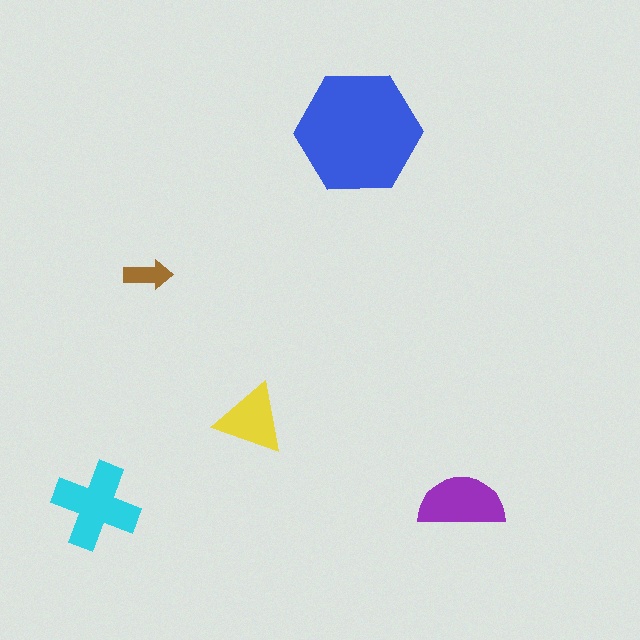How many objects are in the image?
There are 5 objects in the image.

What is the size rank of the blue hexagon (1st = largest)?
1st.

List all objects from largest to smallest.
The blue hexagon, the cyan cross, the purple semicircle, the yellow triangle, the brown arrow.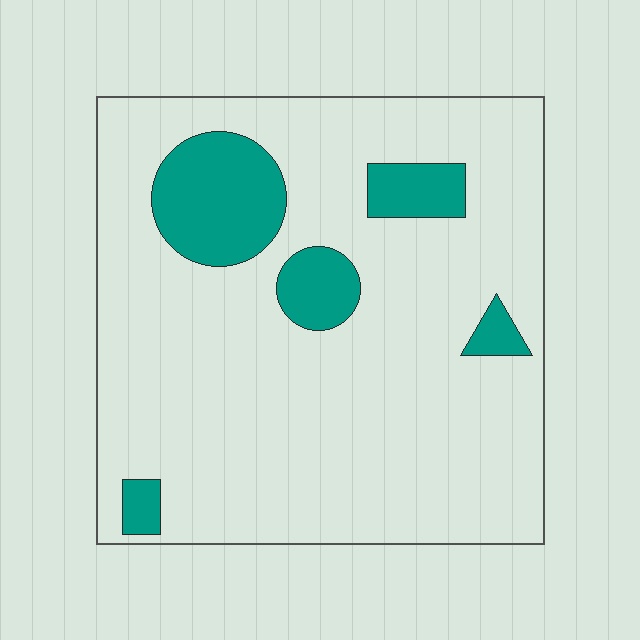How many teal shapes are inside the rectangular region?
5.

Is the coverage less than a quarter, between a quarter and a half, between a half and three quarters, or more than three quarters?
Less than a quarter.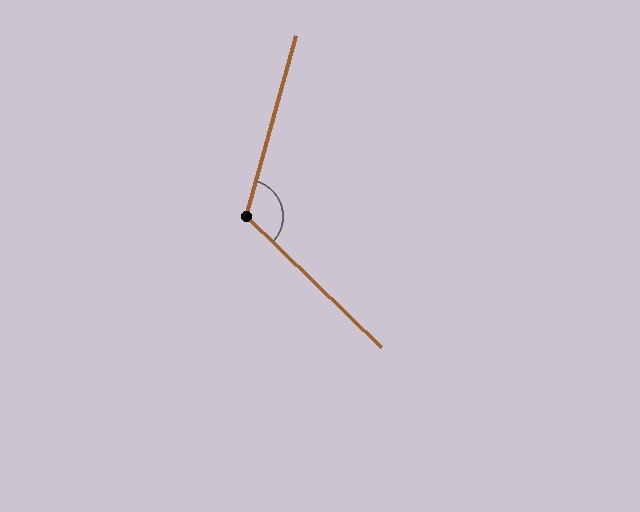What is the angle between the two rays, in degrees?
Approximately 119 degrees.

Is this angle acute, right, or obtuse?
It is obtuse.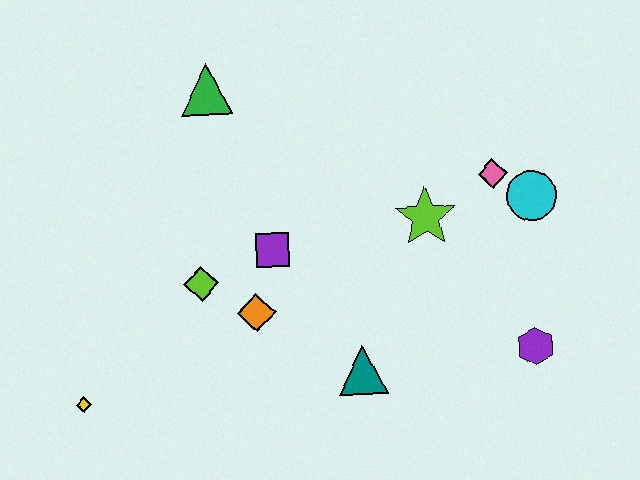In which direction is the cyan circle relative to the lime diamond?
The cyan circle is to the right of the lime diamond.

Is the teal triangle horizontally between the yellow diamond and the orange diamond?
No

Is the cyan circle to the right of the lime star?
Yes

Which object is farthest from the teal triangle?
The green triangle is farthest from the teal triangle.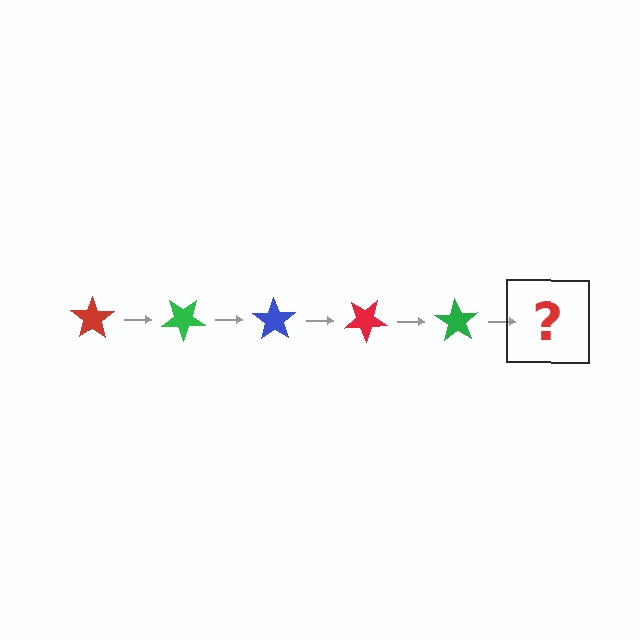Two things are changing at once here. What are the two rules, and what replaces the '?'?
The two rules are that it rotates 35 degrees each step and the color cycles through red, green, and blue. The '?' should be a blue star, rotated 175 degrees from the start.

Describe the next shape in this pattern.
It should be a blue star, rotated 175 degrees from the start.